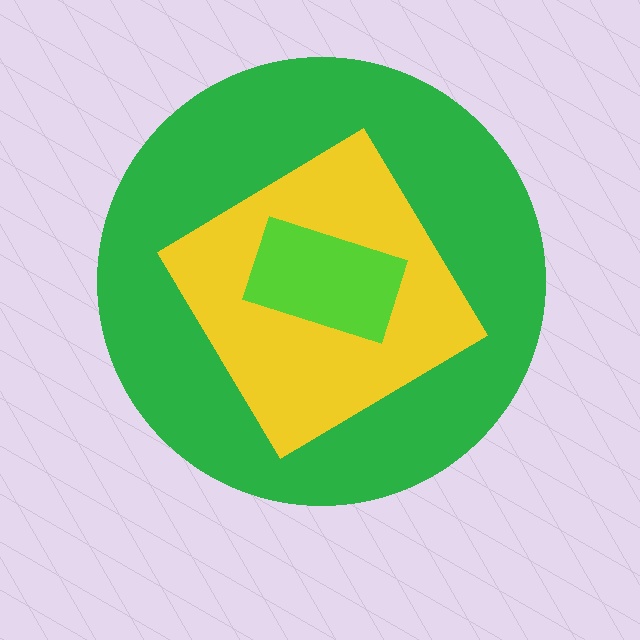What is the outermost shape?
The green circle.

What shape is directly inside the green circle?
The yellow diamond.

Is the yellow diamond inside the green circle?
Yes.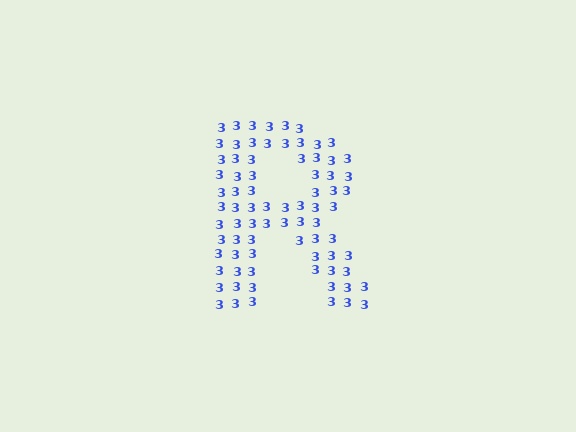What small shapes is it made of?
It is made of small digit 3's.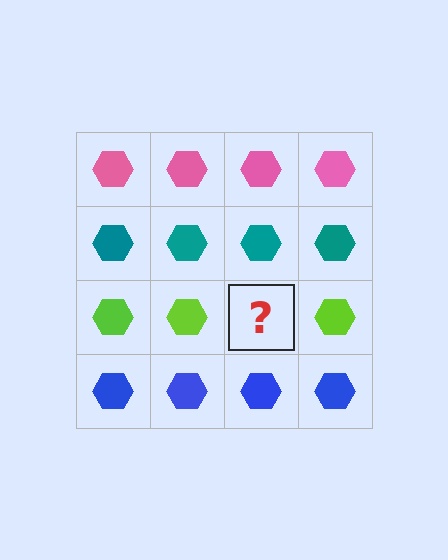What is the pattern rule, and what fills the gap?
The rule is that each row has a consistent color. The gap should be filled with a lime hexagon.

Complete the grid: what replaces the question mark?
The question mark should be replaced with a lime hexagon.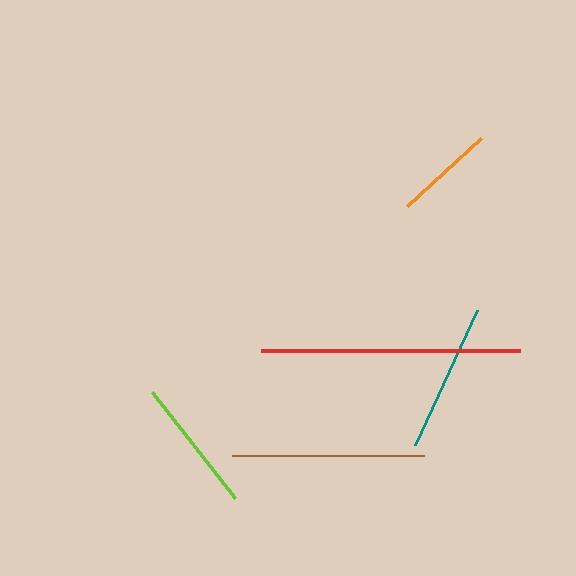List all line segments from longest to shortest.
From longest to shortest: red, brown, teal, lime, orange.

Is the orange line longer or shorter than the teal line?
The teal line is longer than the orange line.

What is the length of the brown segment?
The brown segment is approximately 192 pixels long.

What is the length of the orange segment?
The orange segment is approximately 101 pixels long.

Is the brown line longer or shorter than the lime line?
The brown line is longer than the lime line.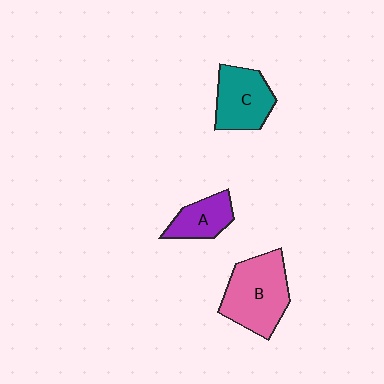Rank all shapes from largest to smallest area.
From largest to smallest: B (pink), C (teal), A (purple).